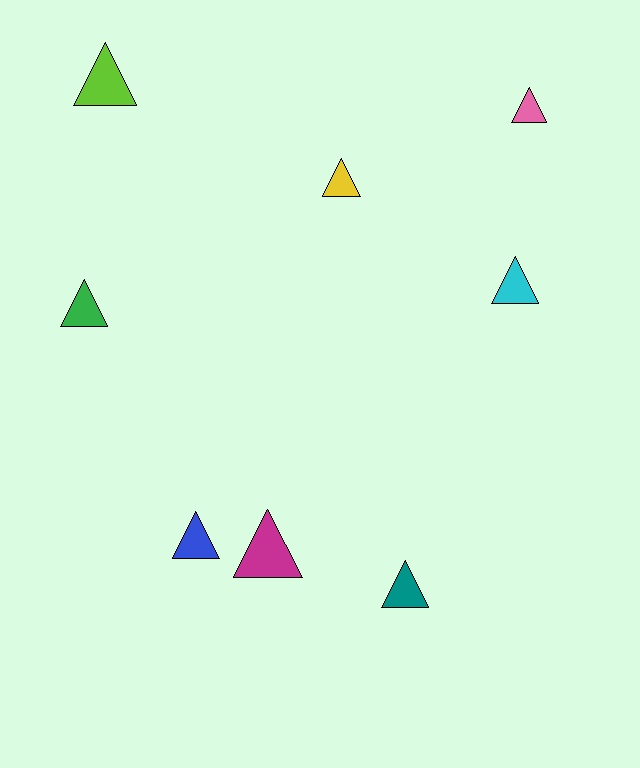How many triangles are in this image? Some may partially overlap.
There are 8 triangles.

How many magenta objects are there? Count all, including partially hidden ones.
There is 1 magenta object.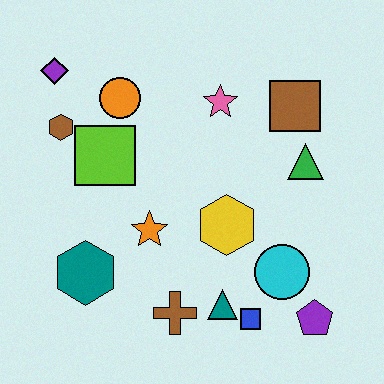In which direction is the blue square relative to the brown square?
The blue square is below the brown square.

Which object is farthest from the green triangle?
The purple diamond is farthest from the green triangle.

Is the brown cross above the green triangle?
No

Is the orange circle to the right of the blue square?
No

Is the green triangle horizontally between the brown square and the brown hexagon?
No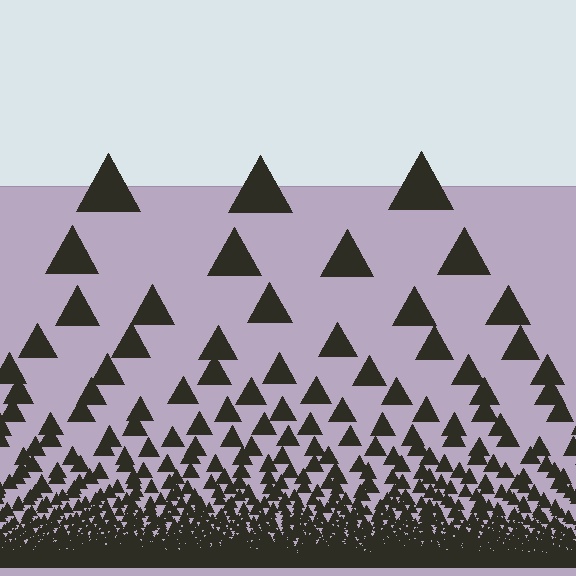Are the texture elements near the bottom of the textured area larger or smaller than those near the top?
Smaller. The gradient is inverted — elements near the bottom are smaller and denser.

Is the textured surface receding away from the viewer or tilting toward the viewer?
The surface appears to tilt toward the viewer. Texture elements get larger and sparser toward the top.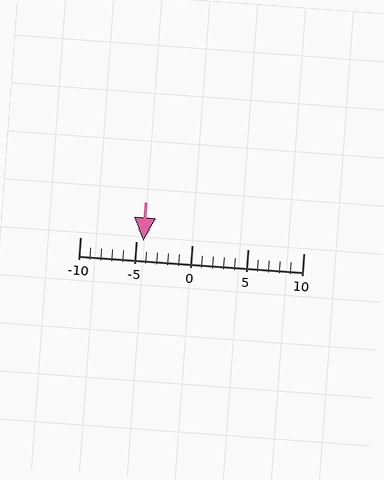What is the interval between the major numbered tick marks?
The major tick marks are spaced 5 units apart.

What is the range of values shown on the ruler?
The ruler shows values from -10 to 10.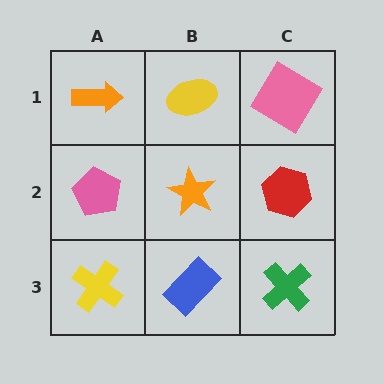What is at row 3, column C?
A green cross.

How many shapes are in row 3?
3 shapes.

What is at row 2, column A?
A pink pentagon.